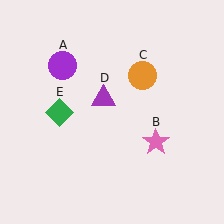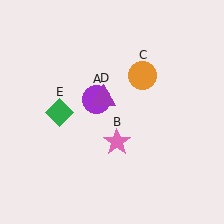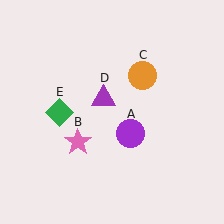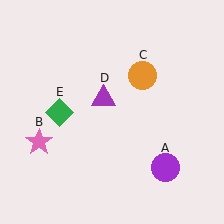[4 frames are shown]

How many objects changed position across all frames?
2 objects changed position: purple circle (object A), pink star (object B).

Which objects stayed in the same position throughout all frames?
Orange circle (object C) and purple triangle (object D) and green diamond (object E) remained stationary.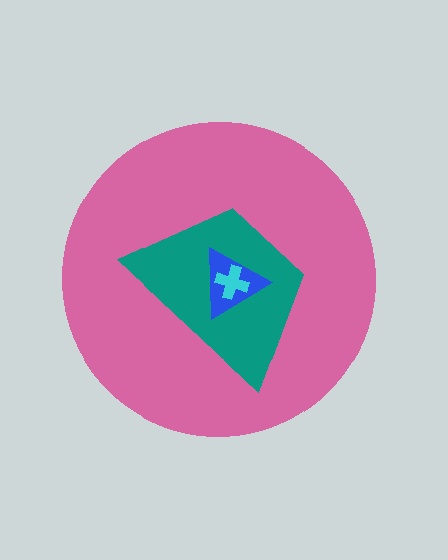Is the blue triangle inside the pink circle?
Yes.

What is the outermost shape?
The pink circle.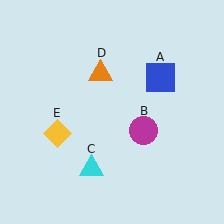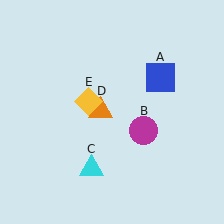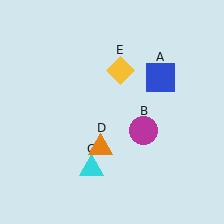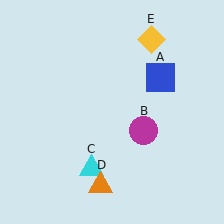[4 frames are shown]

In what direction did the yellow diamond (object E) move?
The yellow diamond (object E) moved up and to the right.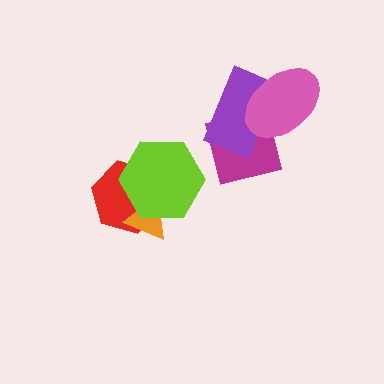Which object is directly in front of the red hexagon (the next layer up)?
The orange triangle is directly in front of the red hexagon.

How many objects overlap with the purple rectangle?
2 objects overlap with the purple rectangle.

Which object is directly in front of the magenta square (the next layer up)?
The purple rectangle is directly in front of the magenta square.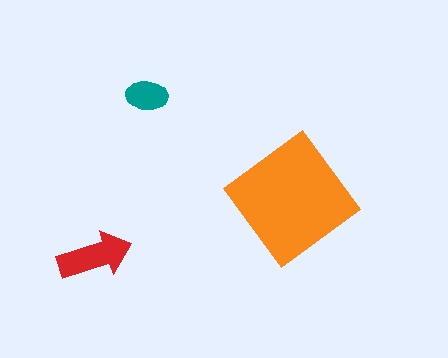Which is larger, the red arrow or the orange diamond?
The orange diamond.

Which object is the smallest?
The teal ellipse.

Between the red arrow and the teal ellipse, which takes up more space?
The red arrow.